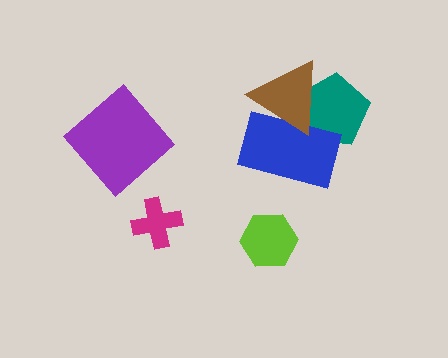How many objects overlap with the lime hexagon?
0 objects overlap with the lime hexagon.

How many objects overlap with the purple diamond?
0 objects overlap with the purple diamond.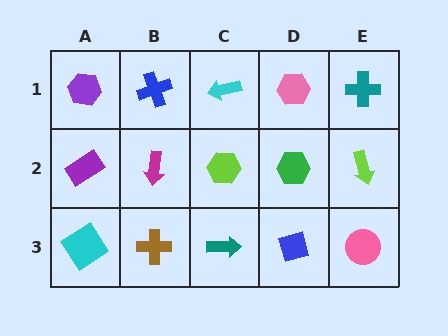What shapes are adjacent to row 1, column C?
A lime hexagon (row 2, column C), a blue cross (row 1, column B), a pink hexagon (row 1, column D).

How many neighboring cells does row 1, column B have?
3.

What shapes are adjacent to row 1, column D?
A green hexagon (row 2, column D), a cyan arrow (row 1, column C), a teal cross (row 1, column E).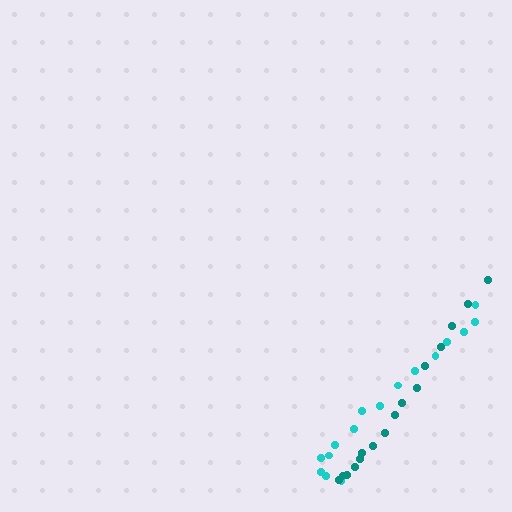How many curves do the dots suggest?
There are 2 distinct paths.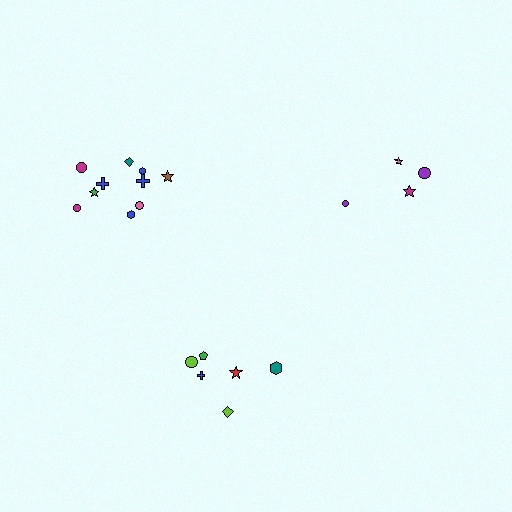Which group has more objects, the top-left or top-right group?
The top-left group.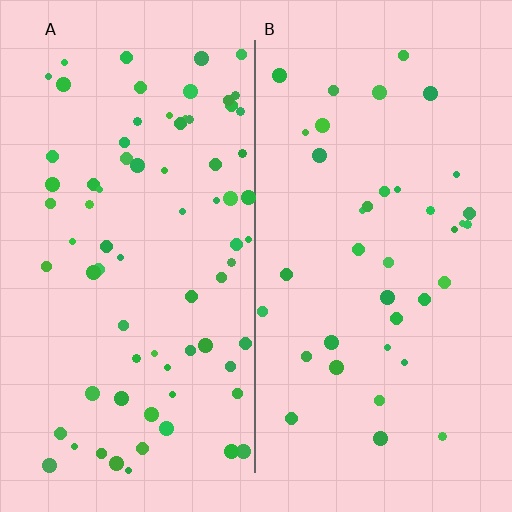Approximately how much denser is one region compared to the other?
Approximately 1.9× — region A over region B.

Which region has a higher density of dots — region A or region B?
A (the left).